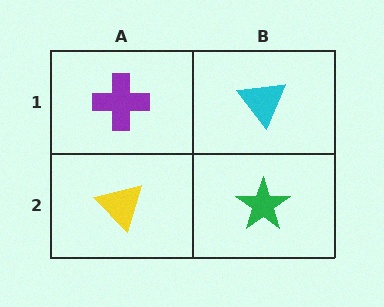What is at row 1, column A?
A purple cross.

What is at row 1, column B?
A cyan triangle.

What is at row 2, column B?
A green star.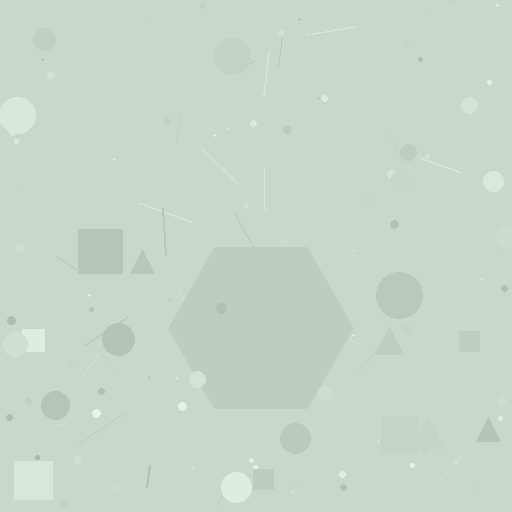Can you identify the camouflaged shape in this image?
The camouflaged shape is a hexagon.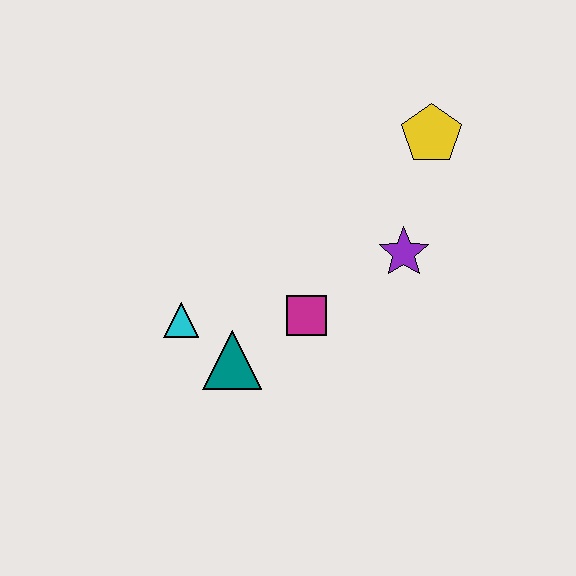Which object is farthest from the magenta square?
The yellow pentagon is farthest from the magenta square.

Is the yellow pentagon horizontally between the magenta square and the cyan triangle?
No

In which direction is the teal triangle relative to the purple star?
The teal triangle is to the left of the purple star.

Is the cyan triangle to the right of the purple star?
No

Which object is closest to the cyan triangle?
The teal triangle is closest to the cyan triangle.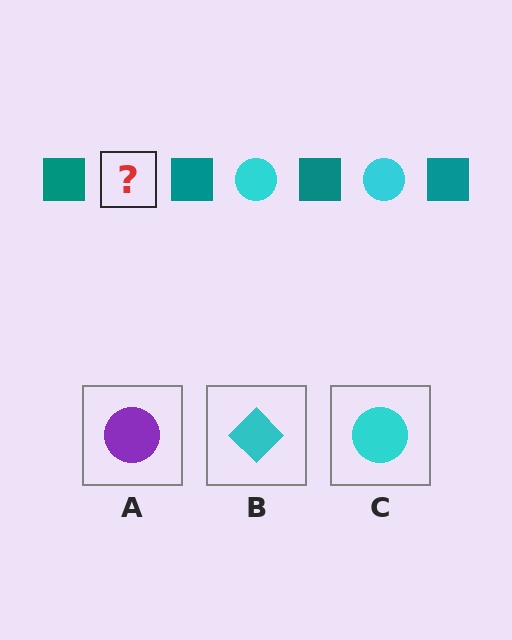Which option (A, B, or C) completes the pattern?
C.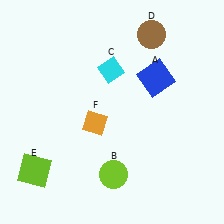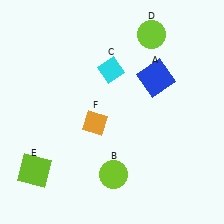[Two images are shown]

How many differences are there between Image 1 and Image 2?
There is 1 difference between the two images.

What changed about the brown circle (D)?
In Image 1, D is brown. In Image 2, it changed to lime.